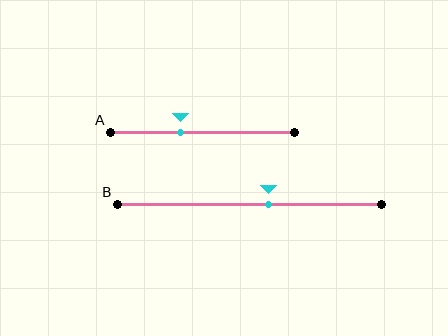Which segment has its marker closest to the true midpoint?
Segment B has its marker closest to the true midpoint.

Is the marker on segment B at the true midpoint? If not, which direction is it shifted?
No, the marker on segment B is shifted to the right by about 7% of the segment length.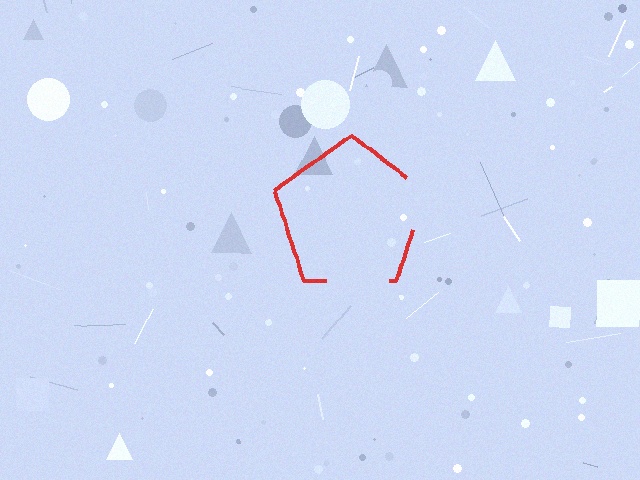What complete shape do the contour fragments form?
The contour fragments form a pentagon.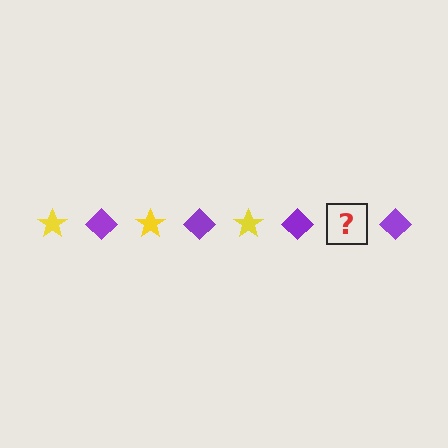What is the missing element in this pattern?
The missing element is a yellow star.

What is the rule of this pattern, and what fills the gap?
The rule is that the pattern alternates between yellow star and purple diamond. The gap should be filled with a yellow star.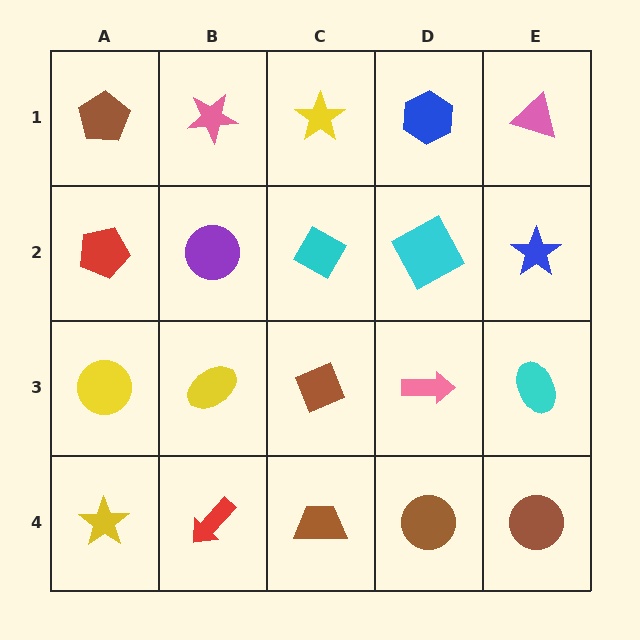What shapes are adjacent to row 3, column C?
A cyan diamond (row 2, column C), a brown trapezoid (row 4, column C), a yellow ellipse (row 3, column B), a pink arrow (row 3, column D).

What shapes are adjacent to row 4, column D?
A pink arrow (row 3, column D), a brown trapezoid (row 4, column C), a brown circle (row 4, column E).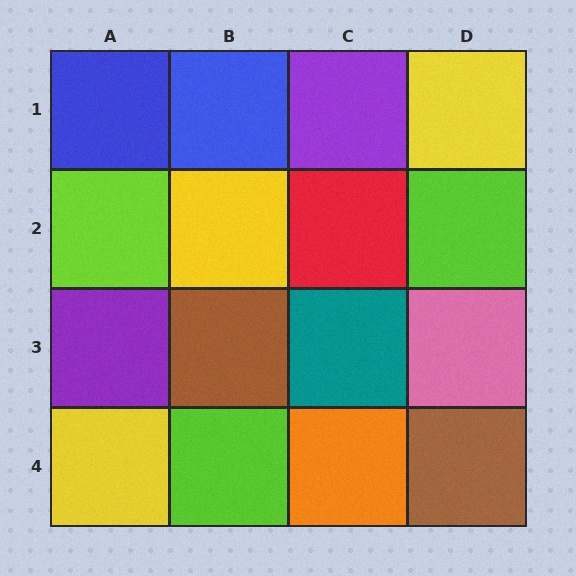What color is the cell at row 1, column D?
Yellow.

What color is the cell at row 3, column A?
Purple.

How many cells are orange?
1 cell is orange.